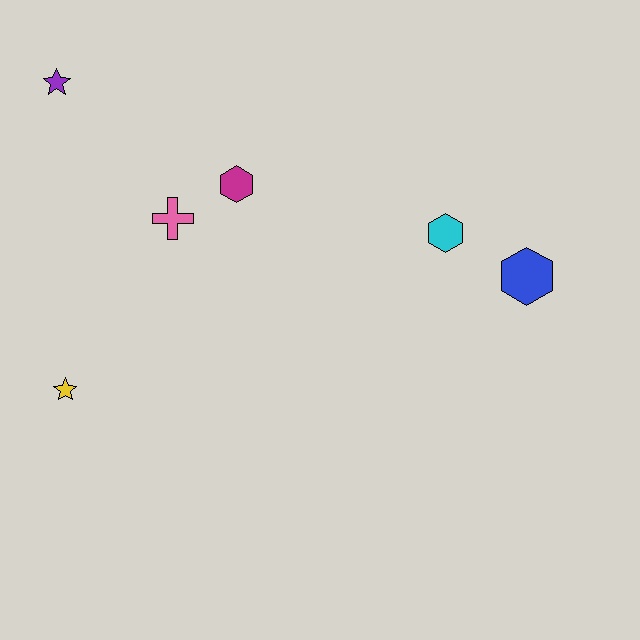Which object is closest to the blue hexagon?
The cyan hexagon is closest to the blue hexagon.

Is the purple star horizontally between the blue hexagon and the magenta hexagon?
No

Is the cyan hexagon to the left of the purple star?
No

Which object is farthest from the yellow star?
The blue hexagon is farthest from the yellow star.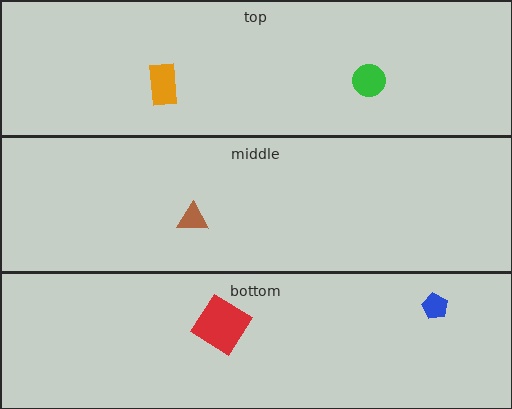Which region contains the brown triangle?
The middle region.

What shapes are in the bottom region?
The red diamond, the blue pentagon.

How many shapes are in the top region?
2.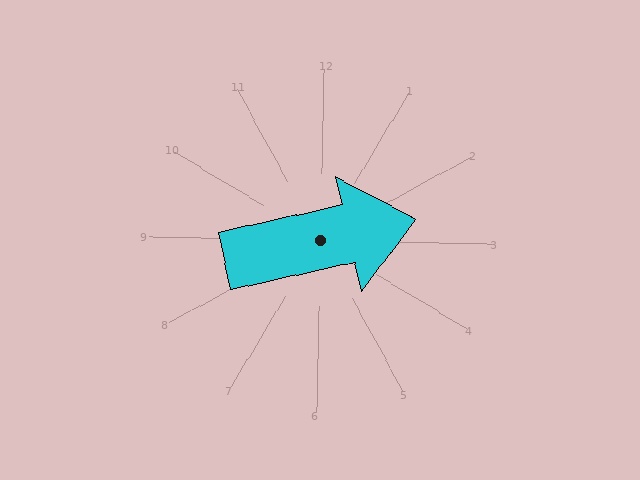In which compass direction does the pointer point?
East.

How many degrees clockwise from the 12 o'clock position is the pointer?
Approximately 76 degrees.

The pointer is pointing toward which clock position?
Roughly 3 o'clock.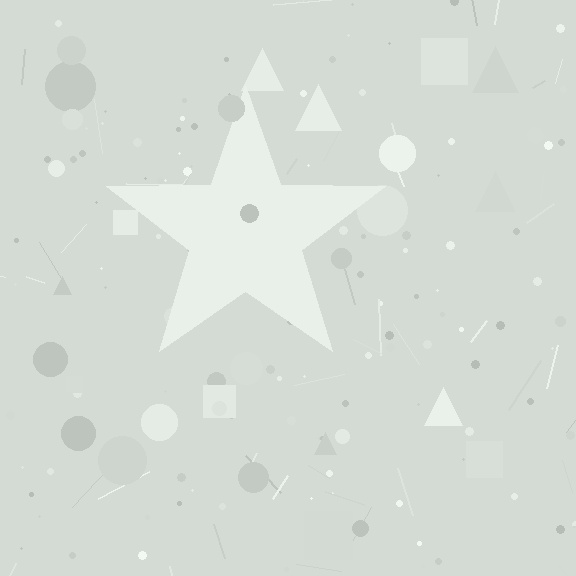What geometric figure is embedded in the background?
A star is embedded in the background.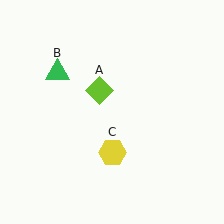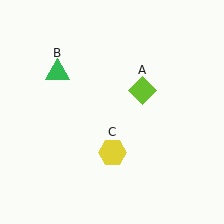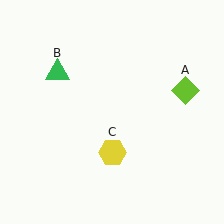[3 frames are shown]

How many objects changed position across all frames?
1 object changed position: lime diamond (object A).